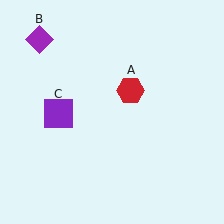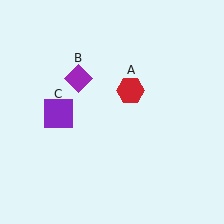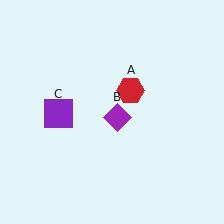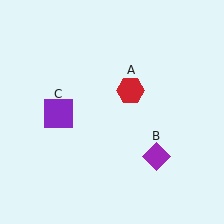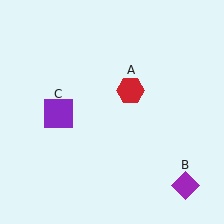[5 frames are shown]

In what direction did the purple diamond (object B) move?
The purple diamond (object B) moved down and to the right.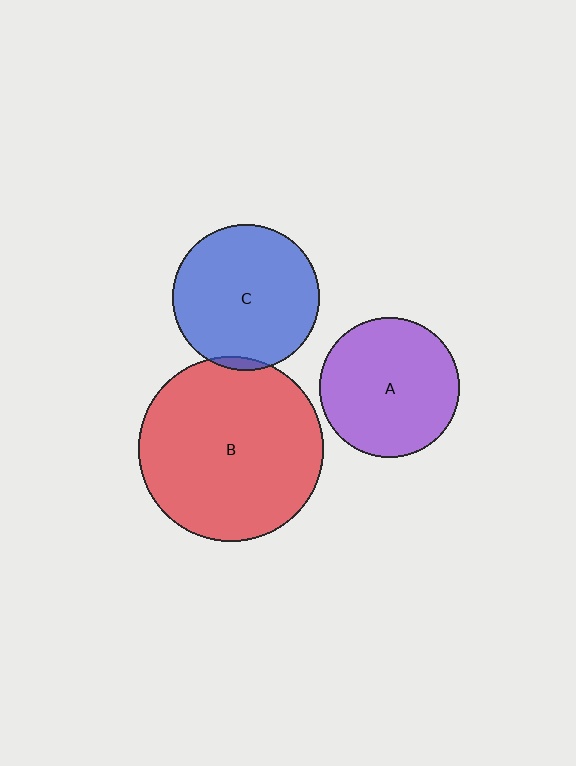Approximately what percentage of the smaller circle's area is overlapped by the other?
Approximately 5%.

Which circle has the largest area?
Circle B (red).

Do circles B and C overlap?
Yes.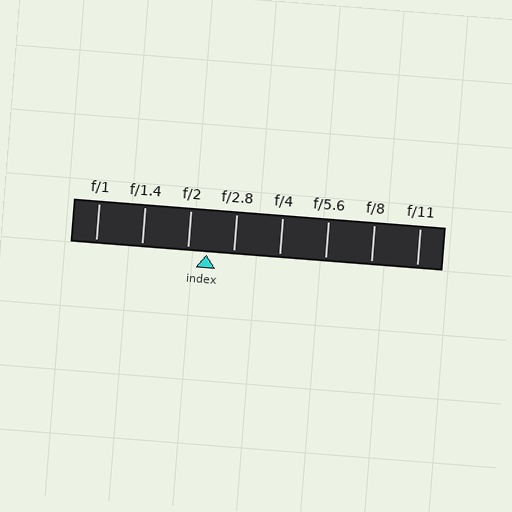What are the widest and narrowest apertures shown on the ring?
The widest aperture shown is f/1 and the narrowest is f/11.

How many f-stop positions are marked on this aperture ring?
There are 8 f-stop positions marked.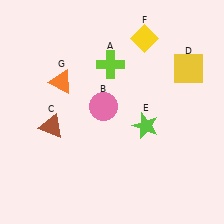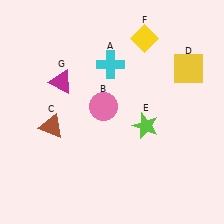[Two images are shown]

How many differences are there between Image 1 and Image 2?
There are 2 differences between the two images.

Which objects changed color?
A changed from lime to cyan. G changed from orange to magenta.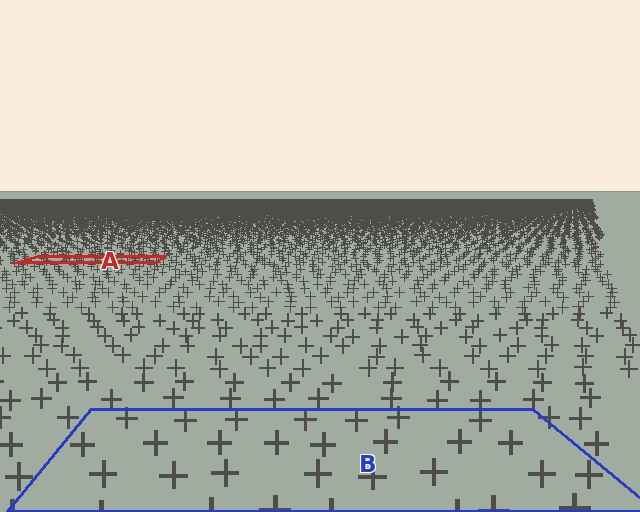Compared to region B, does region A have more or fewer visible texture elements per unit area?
Region A has more texture elements per unit area — they are packed more densely because it is farther away.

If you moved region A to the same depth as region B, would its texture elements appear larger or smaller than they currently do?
They would appear larger. At a closer depth, the same texture elements are projected at a bigger on-screen size.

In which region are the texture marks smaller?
The texture marks are smaller in region A, because it is farther away.